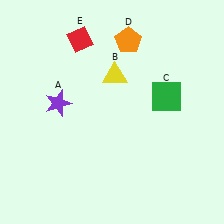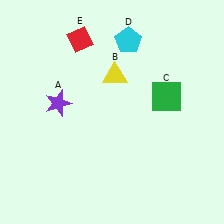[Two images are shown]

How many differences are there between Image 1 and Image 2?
There is 1 difference between the two images.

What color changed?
The pentagon (D) changed from orange in Image 1 to cyan in Image 2.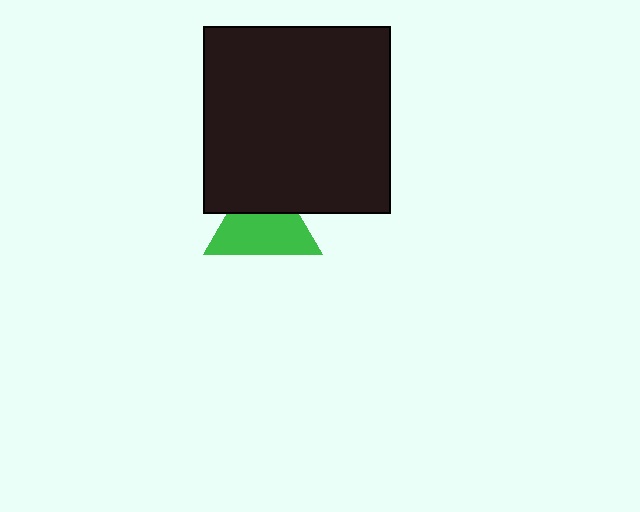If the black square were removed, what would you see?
You would see the complete green triangle.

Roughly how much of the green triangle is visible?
About half of it is visible (roughly 65%).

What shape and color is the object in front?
The object in front is a black square.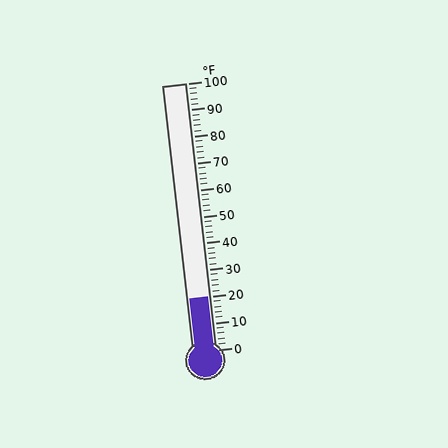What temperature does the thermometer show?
The thermometer shows approximately 20°F.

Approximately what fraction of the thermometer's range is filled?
The thermometer is filled to approximately 20% of its range.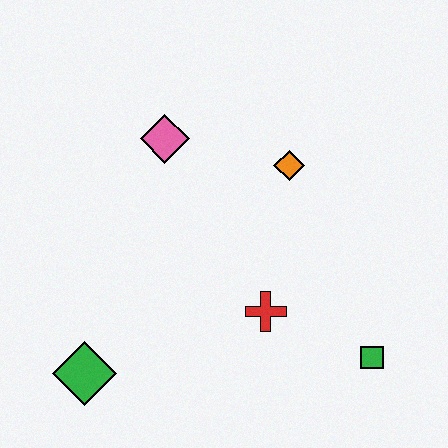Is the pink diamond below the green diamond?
No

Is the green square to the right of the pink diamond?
Yes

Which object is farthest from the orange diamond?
The green diamond is farthest from the orange diamond.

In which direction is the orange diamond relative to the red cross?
The orange diamond is above the red cross.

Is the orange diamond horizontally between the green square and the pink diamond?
Yes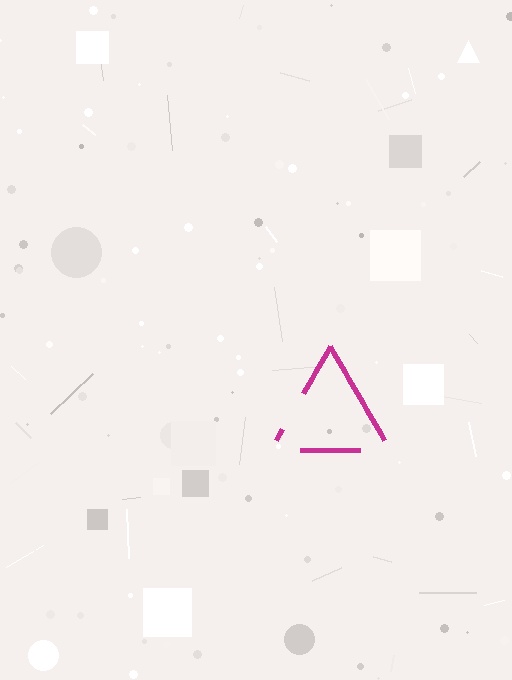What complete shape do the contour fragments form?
The contour fragments form a triangle.